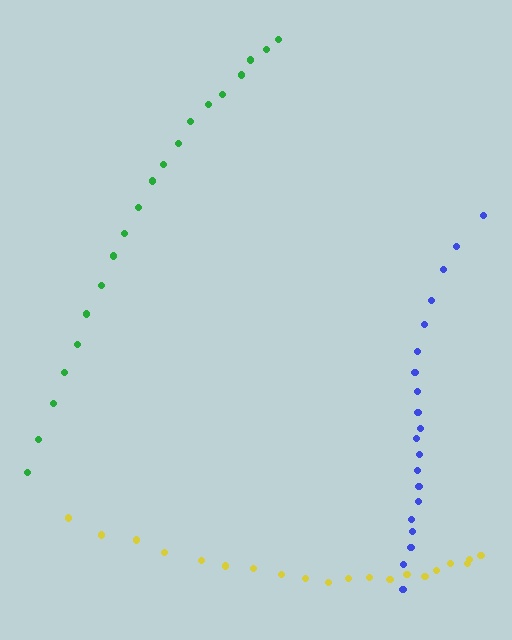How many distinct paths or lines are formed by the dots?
There are 3 distinct paths.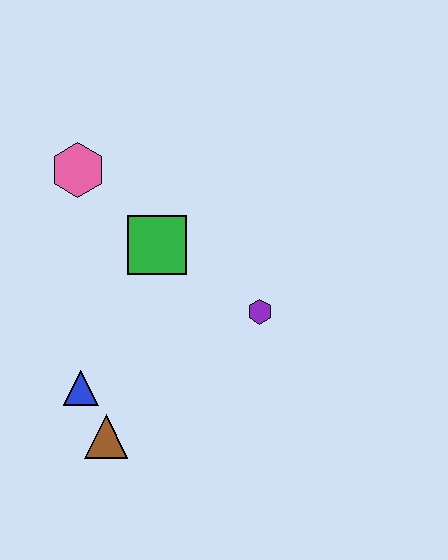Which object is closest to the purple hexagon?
The green square is closest to the purple hexagon.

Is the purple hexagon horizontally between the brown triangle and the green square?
No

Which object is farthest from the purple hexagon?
The pink hexagon is farthest from the purple hexagon.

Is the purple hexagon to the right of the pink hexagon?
Yes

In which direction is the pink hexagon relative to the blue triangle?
The pink hexagon is above the blue triangle.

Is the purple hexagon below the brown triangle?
No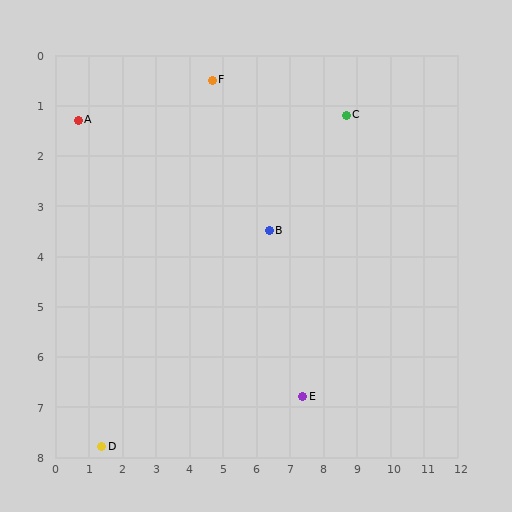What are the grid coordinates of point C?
Point C is at approximately (8.7, 1.2).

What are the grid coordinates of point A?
Point A is at approximately (0.7, 1.3).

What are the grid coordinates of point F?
Point F is at approximately (4.7, 0.5).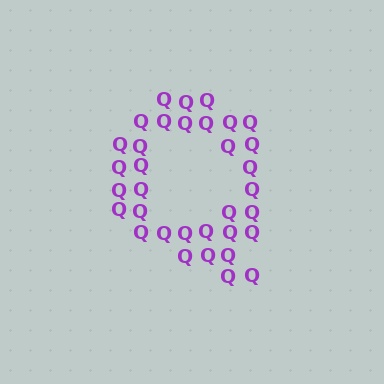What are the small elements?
The small elements are letter Q's.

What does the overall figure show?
The overall figure shows the letter Q.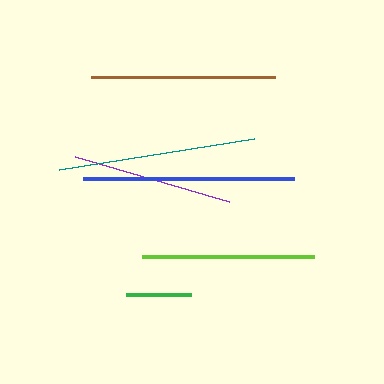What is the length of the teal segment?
The teal segment is approximately 198 pixels long.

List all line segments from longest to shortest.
From longest to shortest: blue, teal, brown, lime, purple, green.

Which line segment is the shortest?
The green line is the shortest at approximately 65 pixels.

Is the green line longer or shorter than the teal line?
The teal line is longer than the green line.